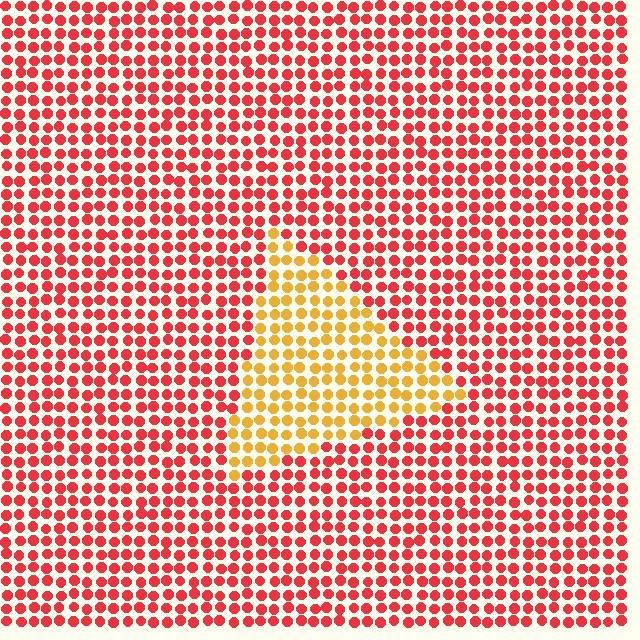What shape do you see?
I see a triangle.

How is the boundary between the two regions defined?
The boundary is defined purely by a slight shift in hue (about 44 degrees). Spacing, size, and orientation are identical on both sides.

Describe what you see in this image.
The image is filled with small red elements in a uniform arrangement. A triangle-shaped region is visible where the elements are tinted to a slightly different hue, forming a subtle color boundary.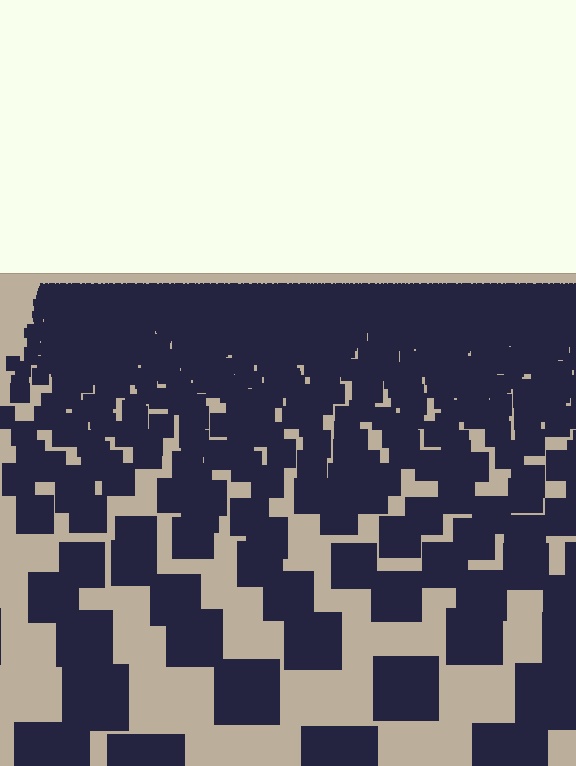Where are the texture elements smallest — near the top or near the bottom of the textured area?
Near the top.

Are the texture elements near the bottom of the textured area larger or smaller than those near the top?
Larger. Near the bottom, elements are closer to the viewer and appear at a bigger on-screen size.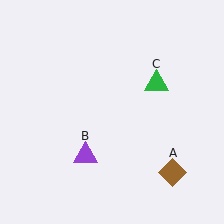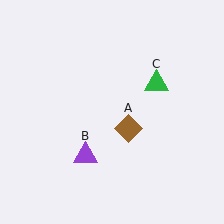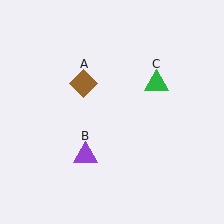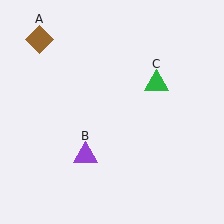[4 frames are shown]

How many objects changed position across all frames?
1 object changed position: brown diamond (object A).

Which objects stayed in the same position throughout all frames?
Purple triangle (object B) and green triangle (object C) remained stationary.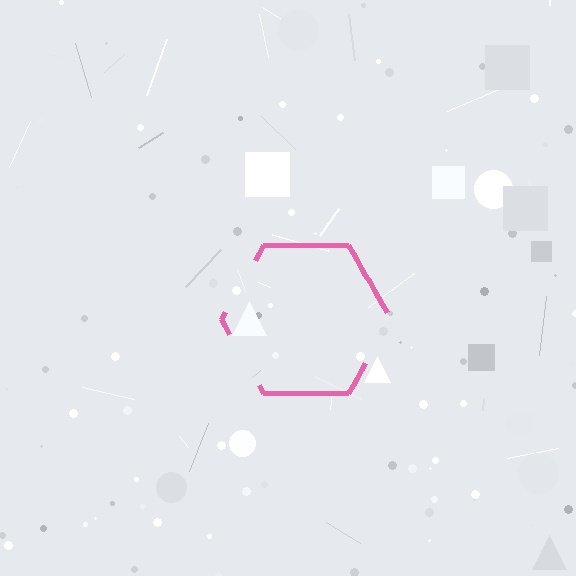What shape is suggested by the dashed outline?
The dashed outline suggests a hexagon.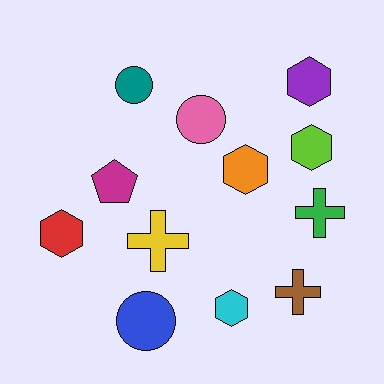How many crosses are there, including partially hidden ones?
There are 3 crosses.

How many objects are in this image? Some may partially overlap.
There are 12 objects.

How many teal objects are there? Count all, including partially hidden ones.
There is 1 teal object.